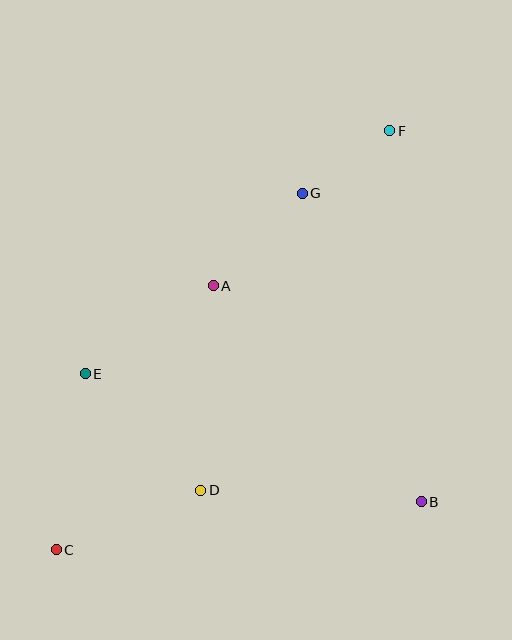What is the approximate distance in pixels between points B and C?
The distance between B and C is approximately 368 pixels.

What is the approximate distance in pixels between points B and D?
The distance between B and D is approximately 221 pixels.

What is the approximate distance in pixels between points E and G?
The distance between E and G is approximately 282 pixels.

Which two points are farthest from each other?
Points C and F are farthest from each other.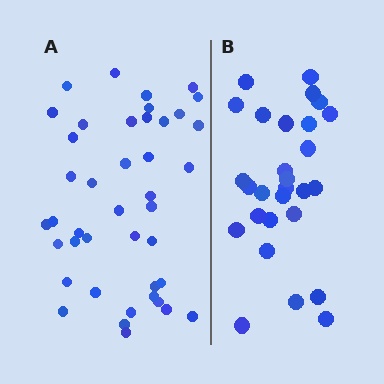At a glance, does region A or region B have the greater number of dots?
Region A (the left region) has more dots.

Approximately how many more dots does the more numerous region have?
Region A has approximately 15 more dots than region B.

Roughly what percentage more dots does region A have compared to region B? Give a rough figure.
About 50% more.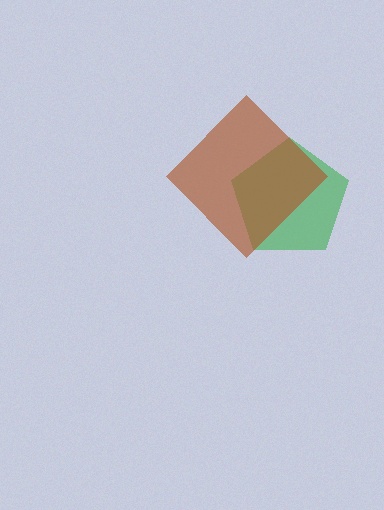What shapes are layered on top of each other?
The layered shapes are: a green pentagon, a brown diamond.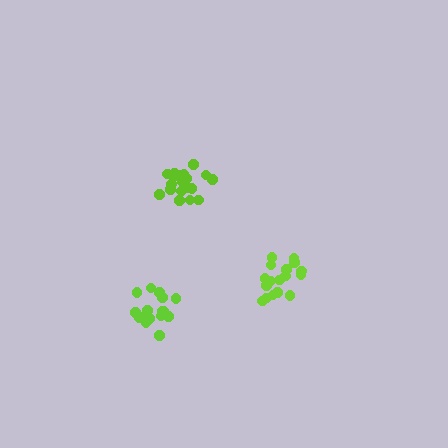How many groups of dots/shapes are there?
There are 3 groups.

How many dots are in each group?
Group 1: 17 dots, Group 2: 15 dots, Group 3: 19 dots (51 total).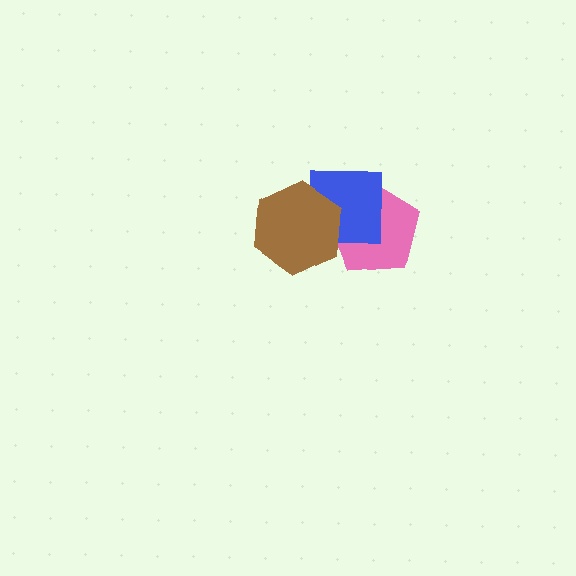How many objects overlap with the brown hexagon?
2 objects overlap with the brown hexagon.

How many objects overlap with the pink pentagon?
2 objects overlap with the pink pentagon.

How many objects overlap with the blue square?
2 objects overlap with the blue square.